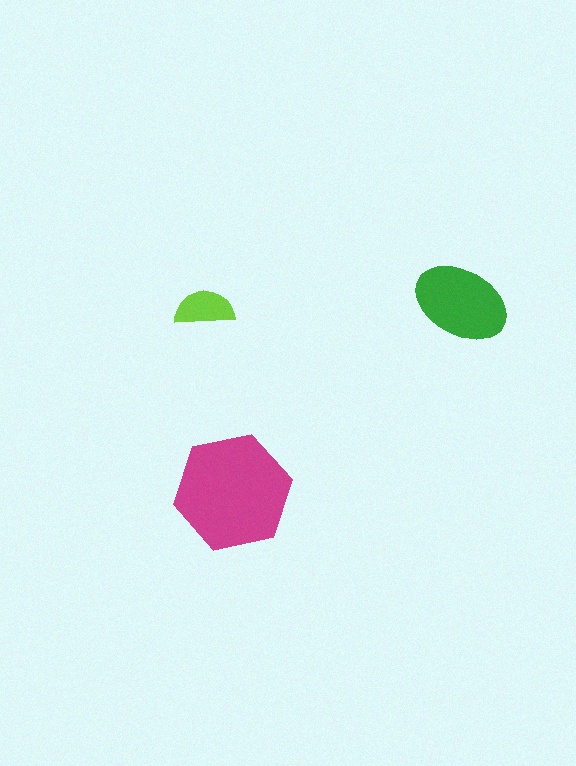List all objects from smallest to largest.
The lime semicircle, the green ellipse, the magenta hexagon.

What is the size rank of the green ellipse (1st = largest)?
2nd.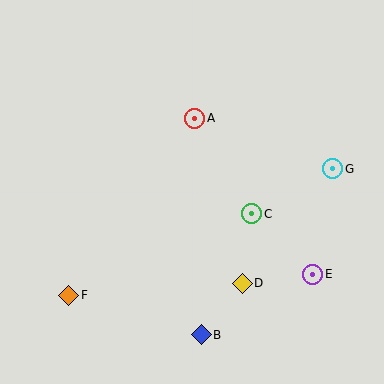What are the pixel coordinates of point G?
Point G is at (333, 169).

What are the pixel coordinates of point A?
Point A is at (195, 118).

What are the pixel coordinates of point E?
Point E is at (313, 274).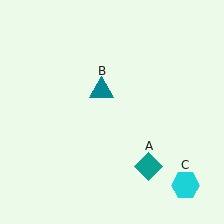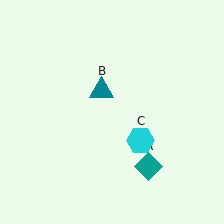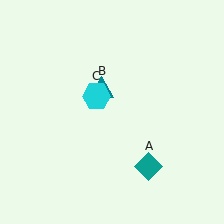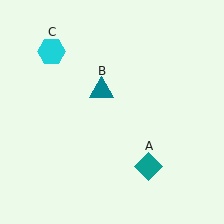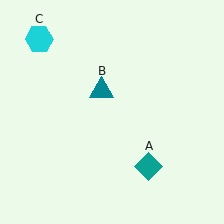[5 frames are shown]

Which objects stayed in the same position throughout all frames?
Teal diamond (object A) and teal triangle (object B) remained stationary.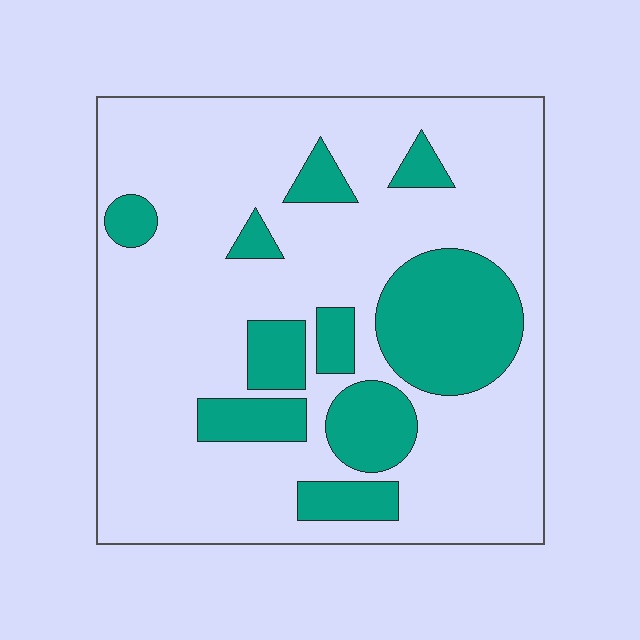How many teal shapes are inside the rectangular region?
10.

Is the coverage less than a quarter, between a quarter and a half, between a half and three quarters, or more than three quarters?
Less than a quarter.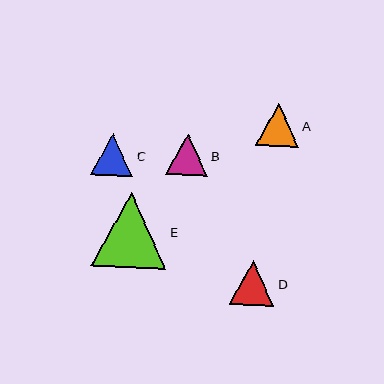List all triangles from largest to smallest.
From largest to smallest: E, D, A, C, B.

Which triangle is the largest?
Triangle E is the largest with a size of approximately 75 pixels.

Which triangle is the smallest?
Triangle B is the smallest with a size of approximately 41 pixels.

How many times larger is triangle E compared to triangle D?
Triangle E is approximately 1.7 times the size of triangle D.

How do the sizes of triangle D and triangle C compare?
Triangle D and triangle C are approximately the same size.